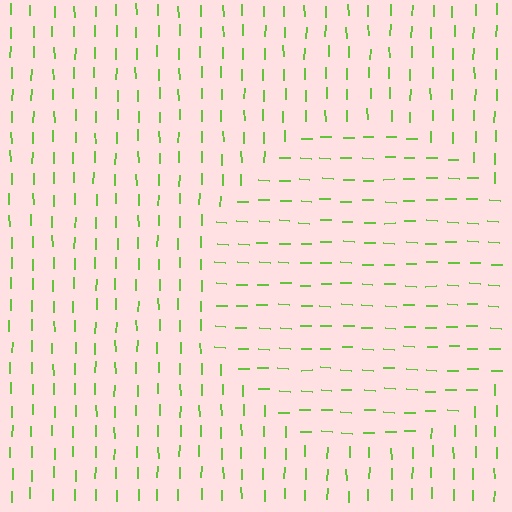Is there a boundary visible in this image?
Yes, there is a texture boundary formed by a change in line orientation.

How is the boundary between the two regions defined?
The boundary is defined purely by a change in line orientation (approximately 88 degrees difference). All lines are the same color and thickness.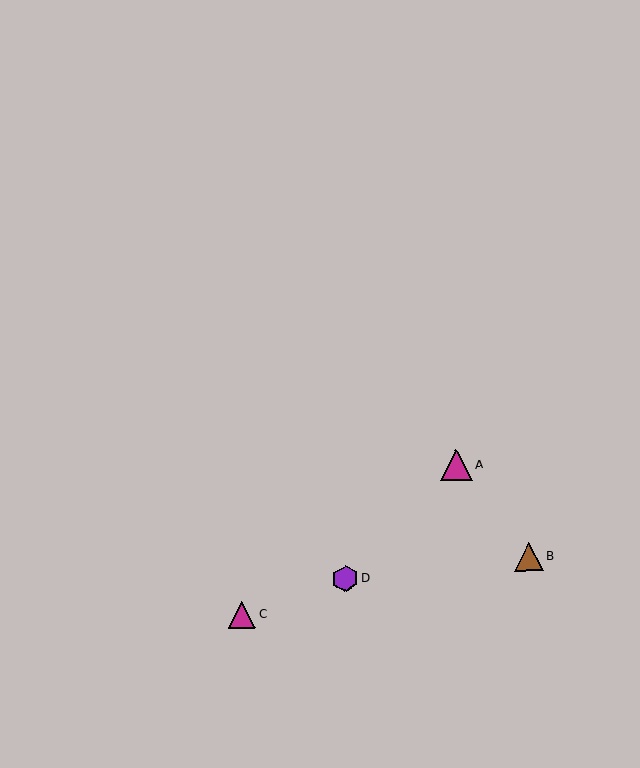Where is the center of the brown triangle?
The center of the brown triangle is at (529, 557).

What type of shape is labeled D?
Shape D is a purple hexagon.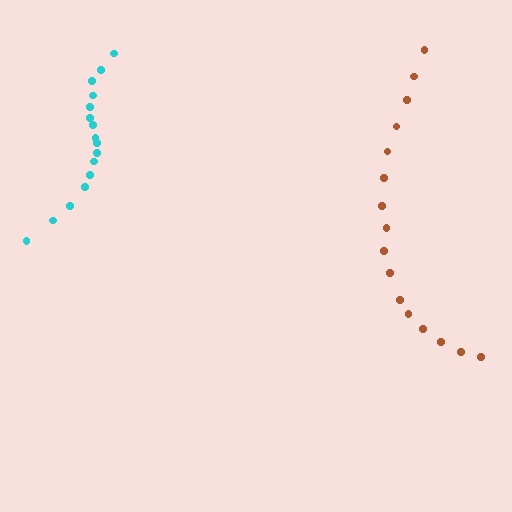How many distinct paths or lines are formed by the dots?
There are 2 distinct paths.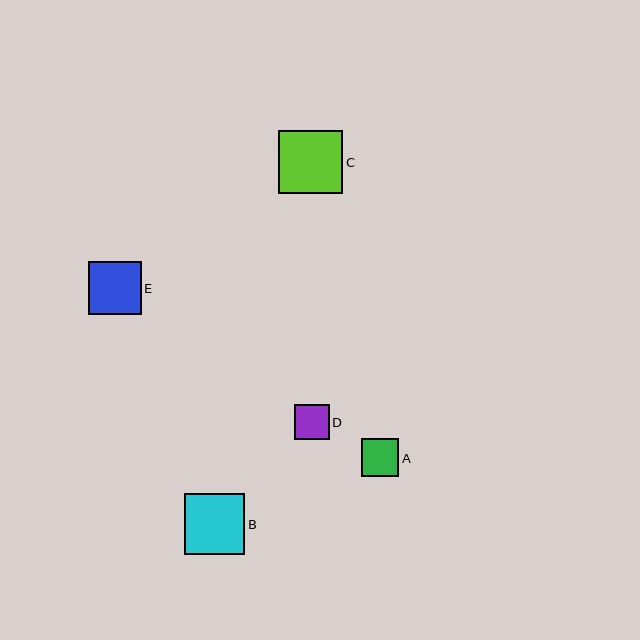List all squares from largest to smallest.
From largest to smallest: C, B, E, A, D.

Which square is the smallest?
Square D is the smallest with a size of approximately 35 pixels.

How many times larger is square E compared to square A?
Square E is approximately 1.4 times the size of square A.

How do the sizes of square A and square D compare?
Square A and square D are approximately the same size.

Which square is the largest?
Square C is the largest with a size of approximately 64 pixels.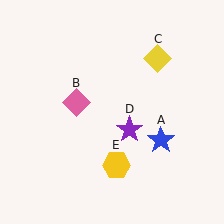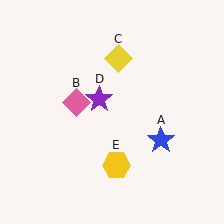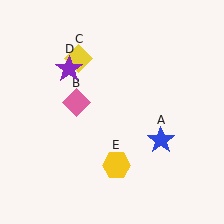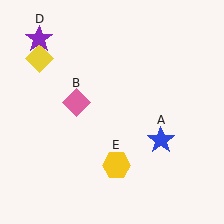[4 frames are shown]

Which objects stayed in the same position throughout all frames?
Blue star (object A) and pink diamond (object B) and yellow hexagon (object E) remained stationary.